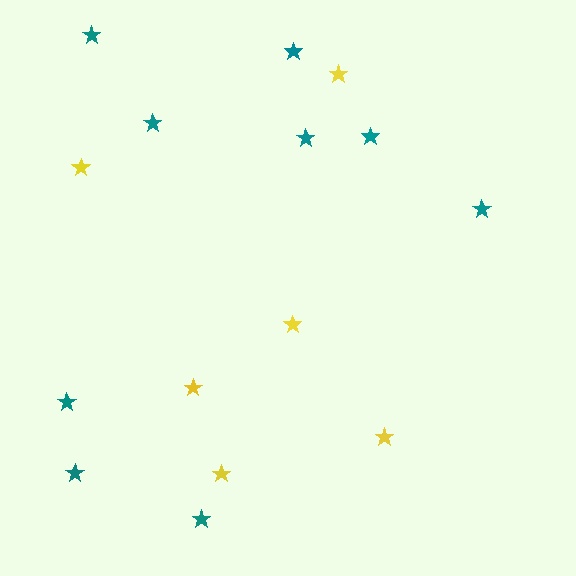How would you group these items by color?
There are 2 groups: one group of teal stars (9) and one group of yellow stars (6).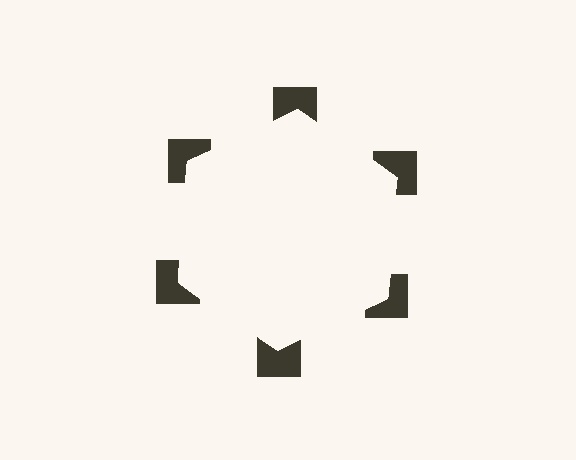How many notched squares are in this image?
There are 6 — one at each vertex of the illusory hexagon.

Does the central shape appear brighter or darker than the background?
It typically appears slightly brighter than the background, even though no actual brightness change is drawn.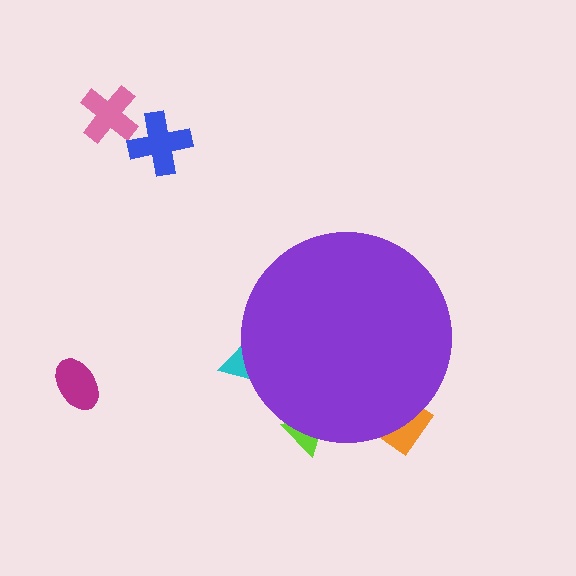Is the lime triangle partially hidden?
Yes, the lime triangle is partially hidden behind the purple circle.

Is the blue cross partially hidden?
No, the blue cross is fully visible.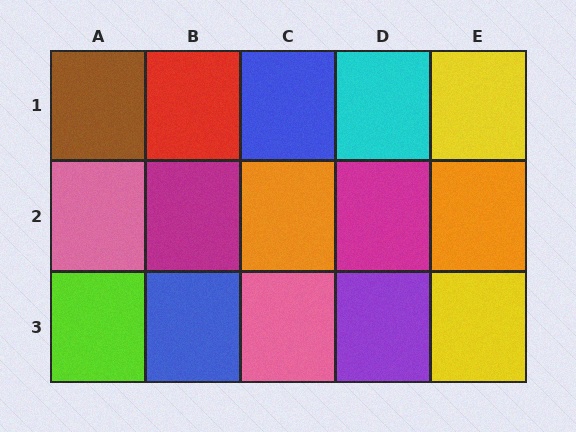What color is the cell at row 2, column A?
Pink.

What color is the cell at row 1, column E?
Yellow.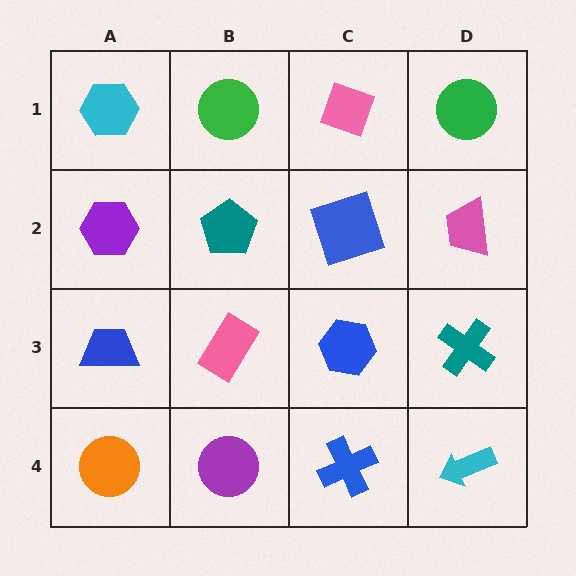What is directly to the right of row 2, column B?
A blue square.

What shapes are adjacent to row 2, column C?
A pink diamond (row 1, column C), a blue hexagon (row 3, column C), a teal pentagon (row 2, column B), a pink trapezoid (row 2, column D).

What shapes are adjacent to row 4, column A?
A blue trapezoid (row 3, column A), a purple circle (row 4, column B).